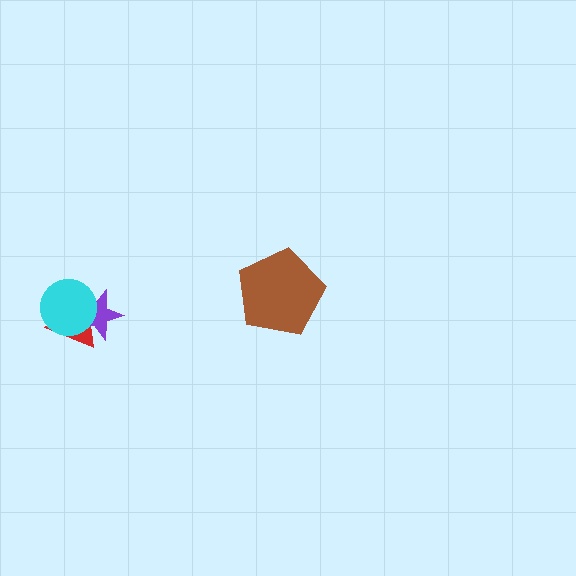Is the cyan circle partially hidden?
No, no other shape covers it.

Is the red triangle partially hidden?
Yes, it is partially covered by another shape.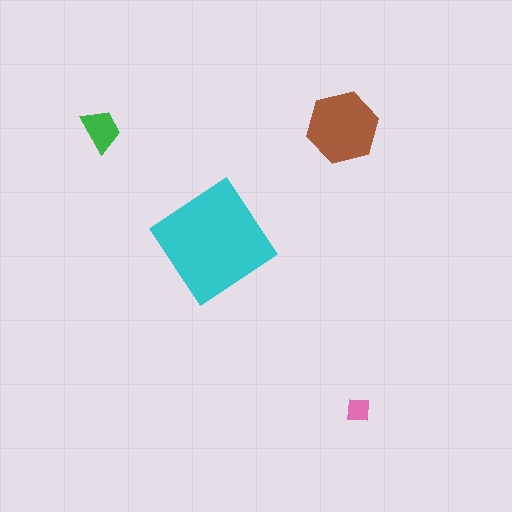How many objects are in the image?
There are 4 objects in the image.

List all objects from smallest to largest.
The pink square, the green trapezoid, the brown hexagon, the cyan diamond.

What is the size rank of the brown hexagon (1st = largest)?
2nd.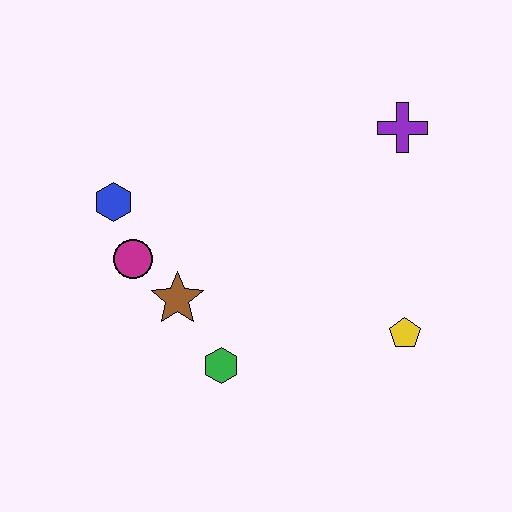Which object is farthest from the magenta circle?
The purple cross is farthest from the magenta circle.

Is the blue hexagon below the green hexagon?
No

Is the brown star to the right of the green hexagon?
No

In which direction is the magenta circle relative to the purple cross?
The magenta circle is to the left of the purple cross.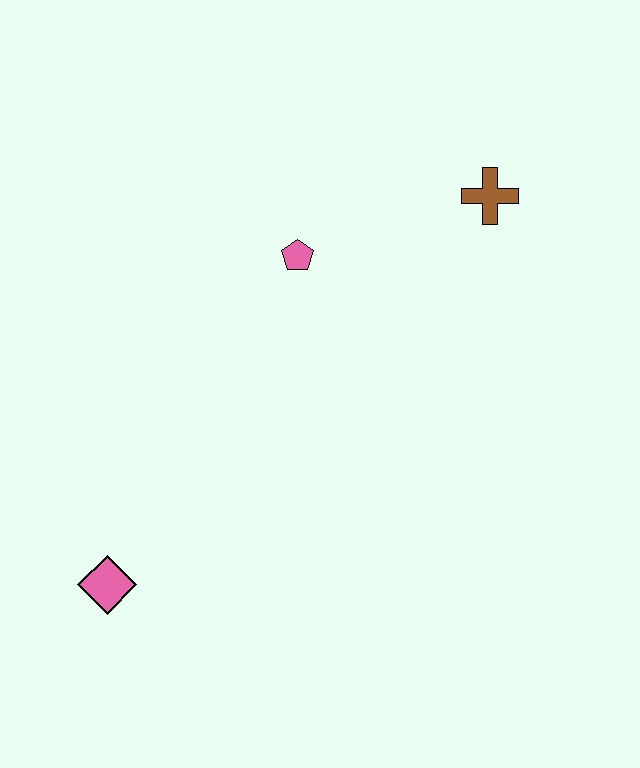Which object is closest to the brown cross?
The pink pentagon is closest to the brown cross.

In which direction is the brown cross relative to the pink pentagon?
The brown cross is to the right of the pink pentagon.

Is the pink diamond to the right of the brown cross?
No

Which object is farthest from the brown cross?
The pink diamond is farthest from the brown cross.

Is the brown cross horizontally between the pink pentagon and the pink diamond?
No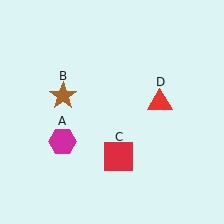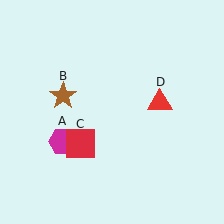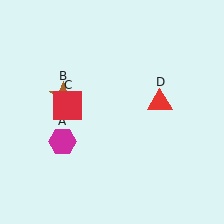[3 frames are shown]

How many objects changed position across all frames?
1 object changed position: red square (object C).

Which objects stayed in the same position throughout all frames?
Magenta hexagon (object A) and brown star (object B) and red triangle (object D) remained stationary.